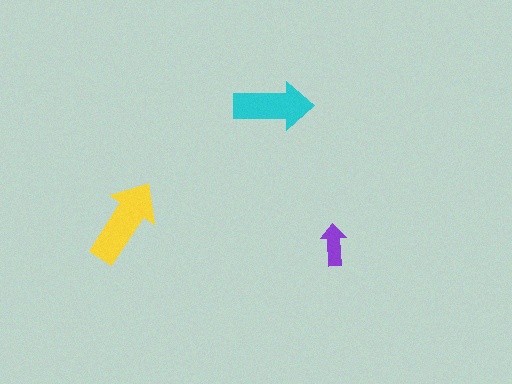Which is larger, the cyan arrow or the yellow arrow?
The yellow one.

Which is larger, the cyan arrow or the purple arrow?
The cyan one.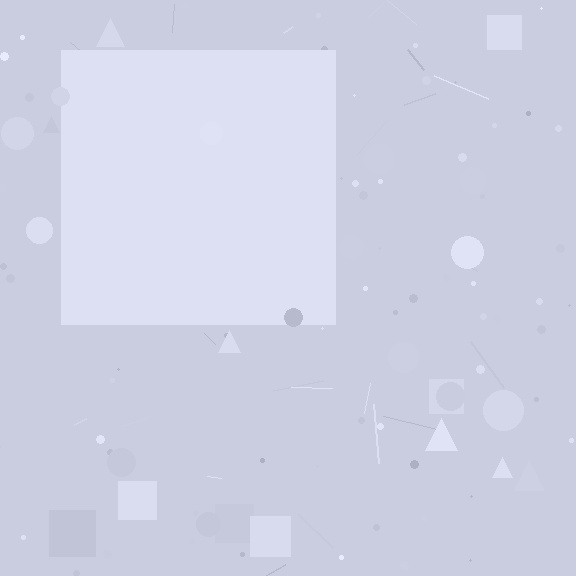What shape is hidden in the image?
A square is hidden in the image.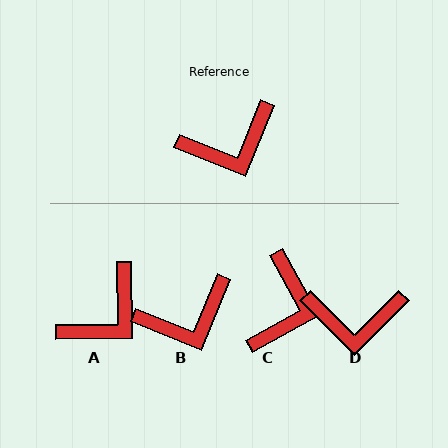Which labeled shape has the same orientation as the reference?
B.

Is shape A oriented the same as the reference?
No, it is off by about 23 degrees.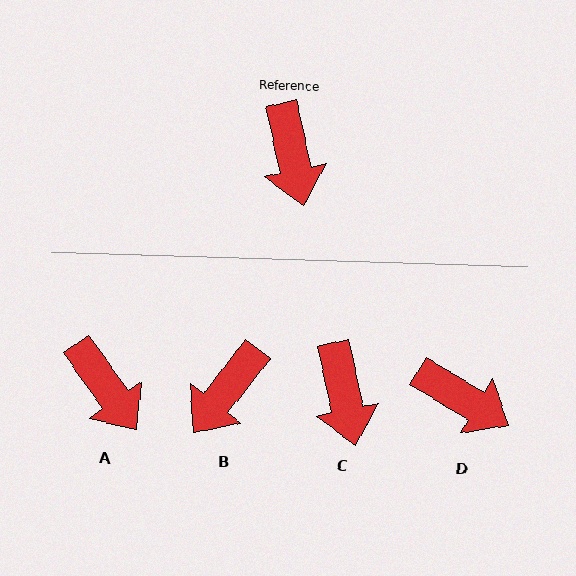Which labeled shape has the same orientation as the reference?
C.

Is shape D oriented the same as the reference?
No, it is off by about 47 degrees.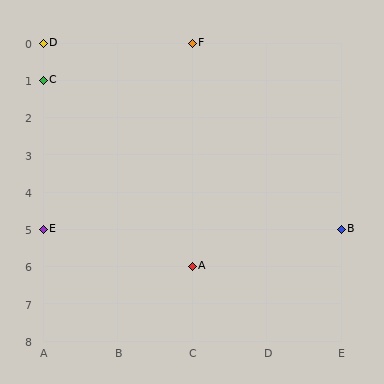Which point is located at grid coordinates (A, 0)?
Point D is at (A, 0).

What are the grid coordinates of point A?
Point A is at grid coordinates (C, 6).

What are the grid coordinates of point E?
Point E is at grid coordinates (A, 5).